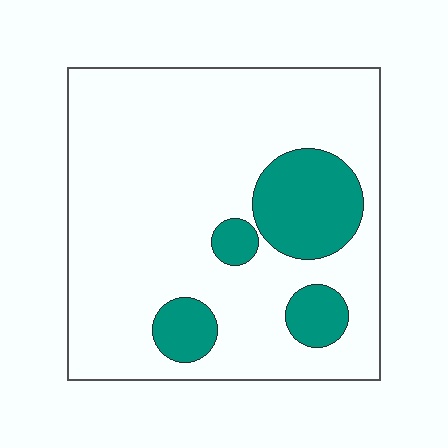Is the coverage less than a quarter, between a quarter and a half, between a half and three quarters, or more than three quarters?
Less than a quarter.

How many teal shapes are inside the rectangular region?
4.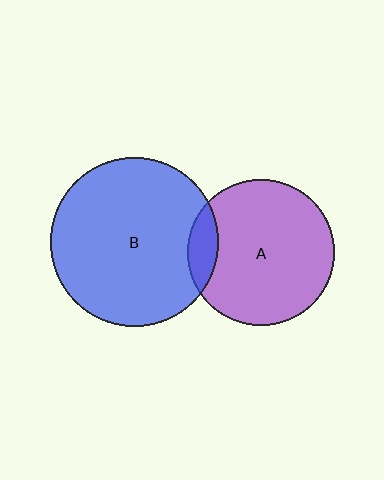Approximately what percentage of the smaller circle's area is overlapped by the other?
Approximately 10%.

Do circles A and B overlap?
Yes.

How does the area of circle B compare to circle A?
Approximately 1.3 times.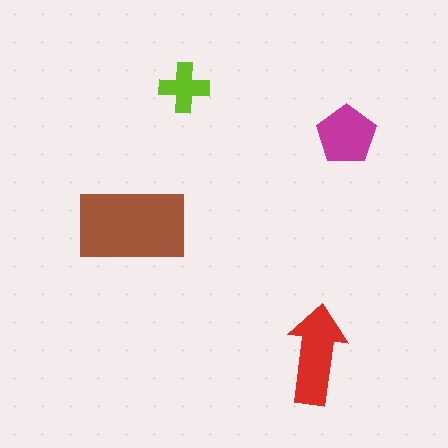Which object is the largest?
The brown rectangle.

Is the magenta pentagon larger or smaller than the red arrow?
Smaller.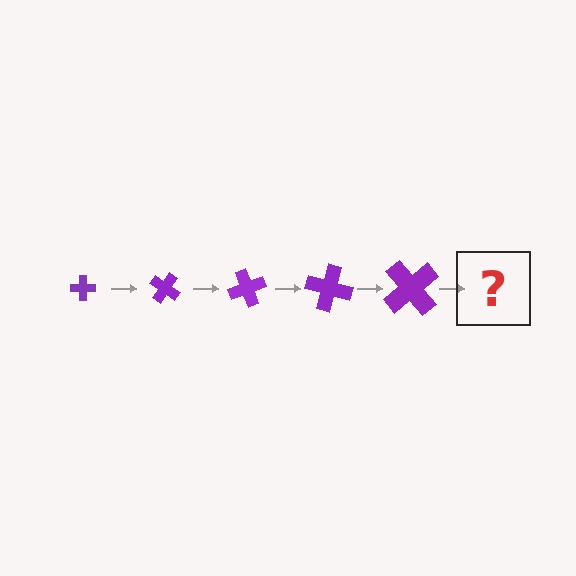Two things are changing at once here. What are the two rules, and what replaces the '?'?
The two rules are that the cross grows larger each step and it rotates 35 degrees each step. The '?' should be a cross, larger than the previous one and rotated 175 degrees from the start.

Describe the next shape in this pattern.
It should be a cross, larger than the previous one and rotated 175 degrees from the start.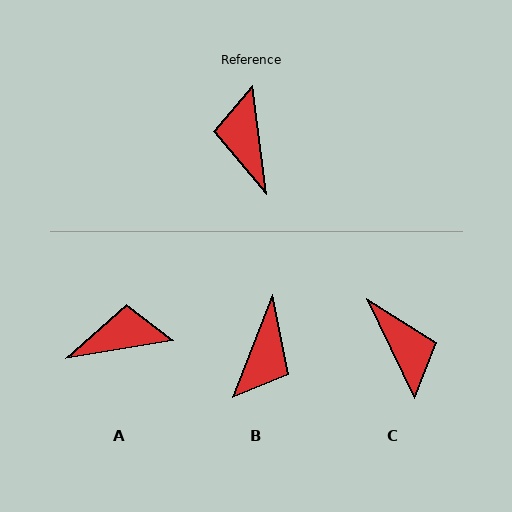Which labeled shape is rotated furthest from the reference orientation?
C, about 162 degrees away.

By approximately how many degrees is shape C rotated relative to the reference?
Approximately 162 degrees clockwise.